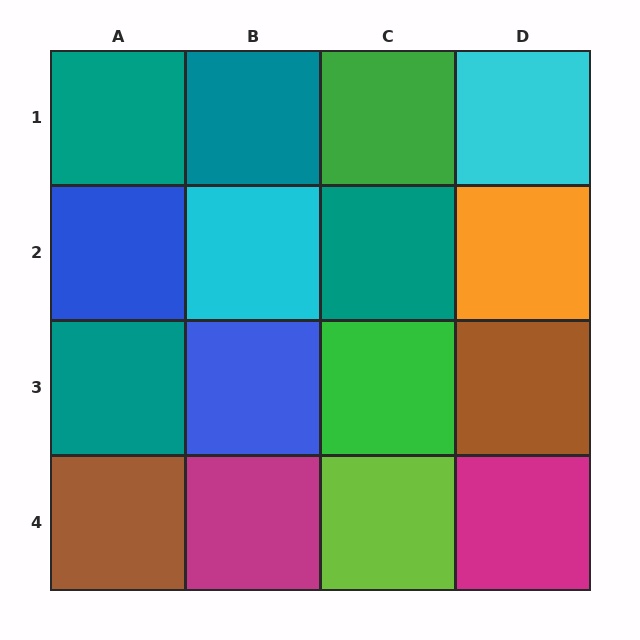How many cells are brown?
2 cells are brown.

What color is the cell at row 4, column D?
Magenta.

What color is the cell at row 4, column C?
Lime.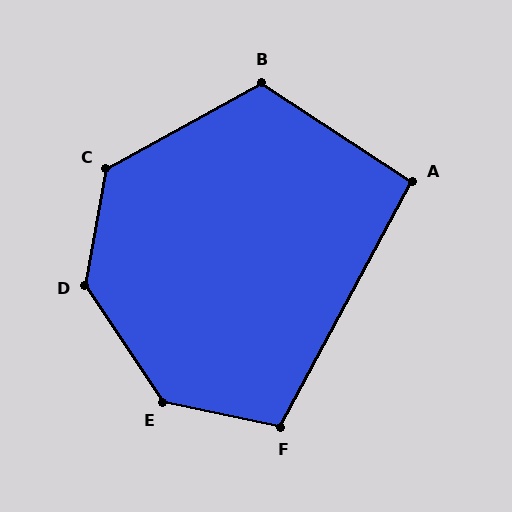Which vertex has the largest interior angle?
D, at approximately 136 degrees.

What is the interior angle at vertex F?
Approximately 106 degrees (obtuse).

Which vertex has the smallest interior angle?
A, at approximately 95 degrees.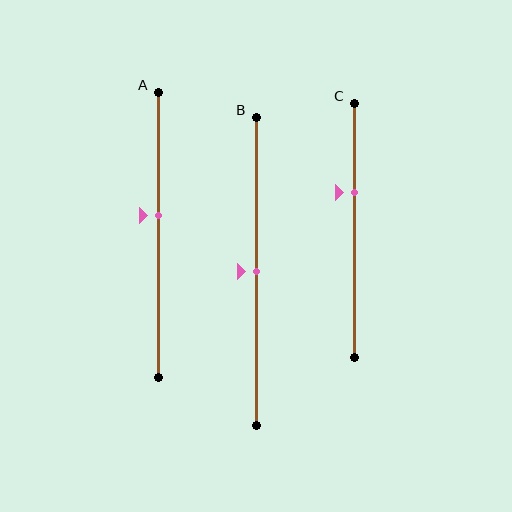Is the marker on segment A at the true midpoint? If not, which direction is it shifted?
No, the marker on segment A is shifted upward by about 7% of the segment length.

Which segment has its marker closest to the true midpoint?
Segment B has its marker closest to the true midpoint.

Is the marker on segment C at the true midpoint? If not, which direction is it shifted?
No, the marker on segment C is shifted upward by about 15% of the segment length.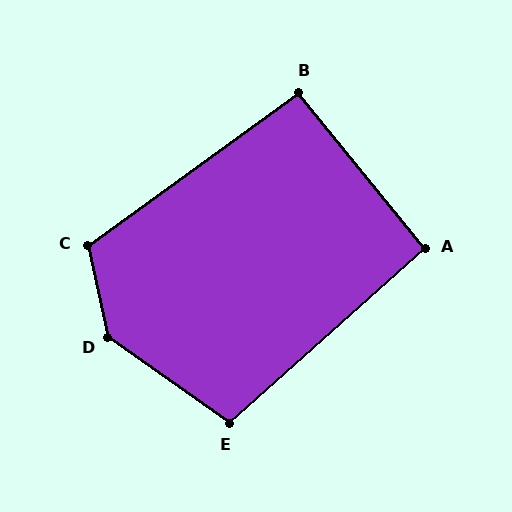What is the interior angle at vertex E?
Approximately 103 degrees (obtuse).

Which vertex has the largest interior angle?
D, at approximately 138 degrees.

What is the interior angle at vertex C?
Approximately 113 degrees (obtuse).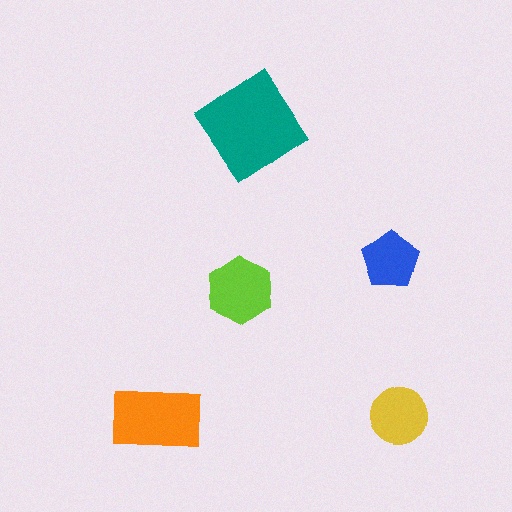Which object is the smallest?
The blue pentagon.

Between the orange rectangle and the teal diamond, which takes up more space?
The teal diamond.